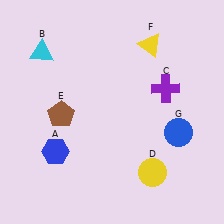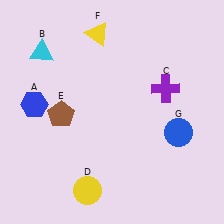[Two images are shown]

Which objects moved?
The objects that moved are: the blue hexagon (A), the yellow circle (D), the yellow triangle (F).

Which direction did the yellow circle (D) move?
The yellow circle (D) moved left.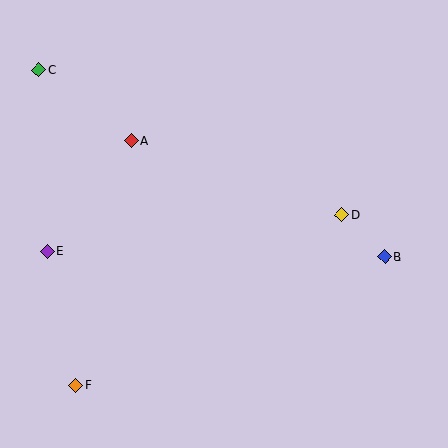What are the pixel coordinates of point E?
Point E is at (48, 252).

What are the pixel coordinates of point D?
Point D is at (342, 215).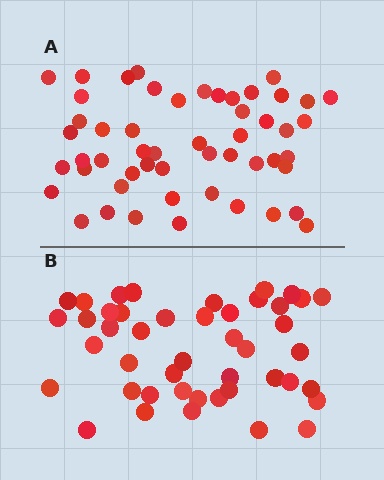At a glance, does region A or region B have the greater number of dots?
Region A (the top region) has more dots.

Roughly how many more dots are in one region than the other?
Region A has roughly 8 or so more dots than region B.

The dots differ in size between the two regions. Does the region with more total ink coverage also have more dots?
No. Region B has more total ink coverage because its dots are larger, but region A actually contains more individual dots. Total area can be misleading — the number of items is what matters here.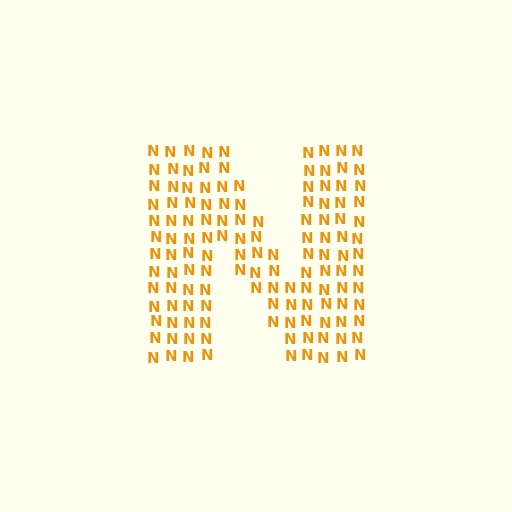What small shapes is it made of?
It is made of small letter N's.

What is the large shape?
The large shape is the letter N.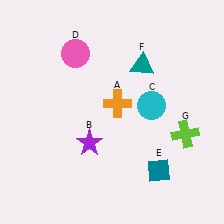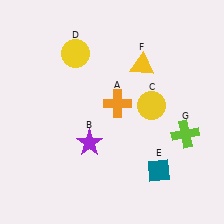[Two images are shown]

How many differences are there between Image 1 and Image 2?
There are 3 differences between the two images.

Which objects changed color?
C changed from cyan to yellow. D changed from pink to yellow. F changed from teal to yellow.